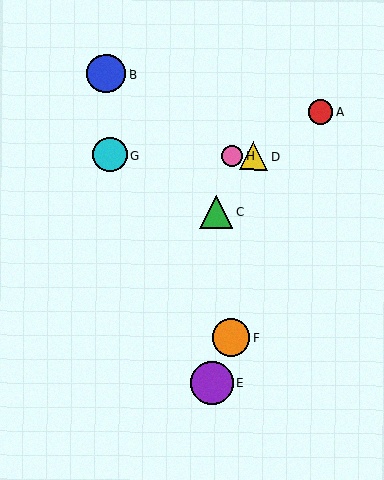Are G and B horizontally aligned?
No, G is at y≈155 and B is at y≈74.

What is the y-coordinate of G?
Object G is at y≈155.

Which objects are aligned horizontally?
Objects D, G, H are aligned horizontally.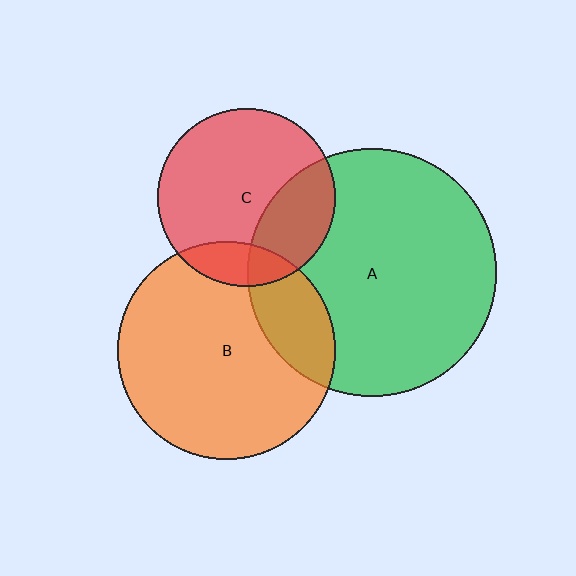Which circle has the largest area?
Circle A (green).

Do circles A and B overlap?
Yes.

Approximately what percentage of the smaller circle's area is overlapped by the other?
Approximately 20%.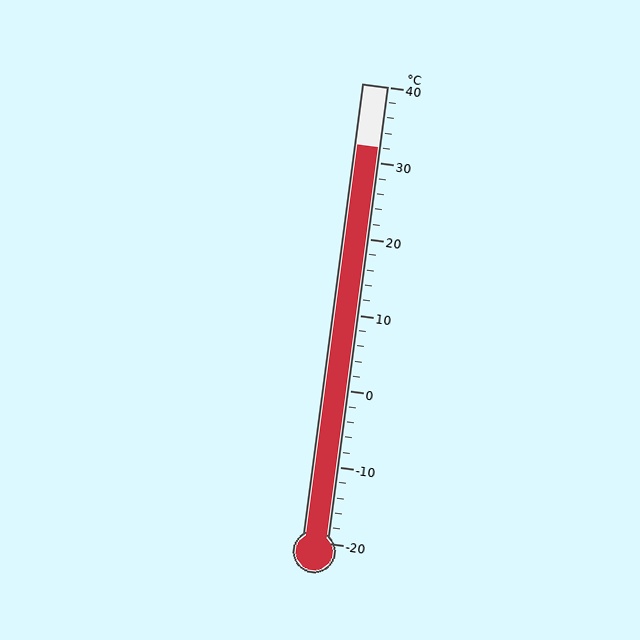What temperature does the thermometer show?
The thermometer shows approximately 32°C.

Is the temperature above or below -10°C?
The temperature is above -10°C.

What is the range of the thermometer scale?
The thermometer scale ranges from -20°C to 40°C.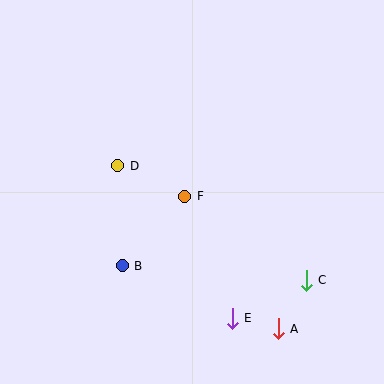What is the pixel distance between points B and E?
The distance between B and E is 121 pixels.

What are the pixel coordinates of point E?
Point E is at (232, 318).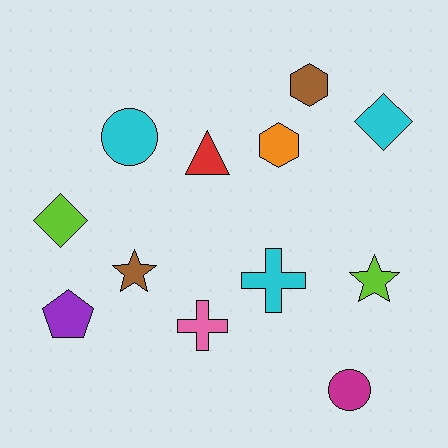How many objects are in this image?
There are 12 objects.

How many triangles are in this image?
There is 1 triangle.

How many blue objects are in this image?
There are no blue objects.